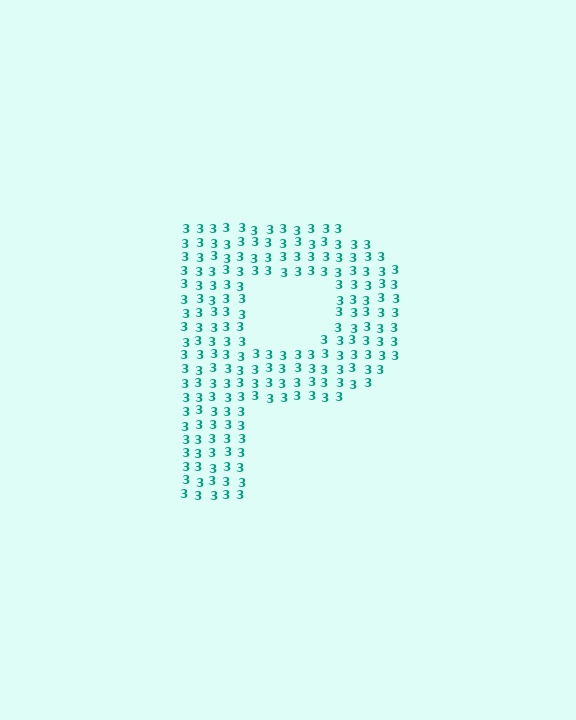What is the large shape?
The large shape is the letter P.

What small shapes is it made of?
It is made of small digit 3's.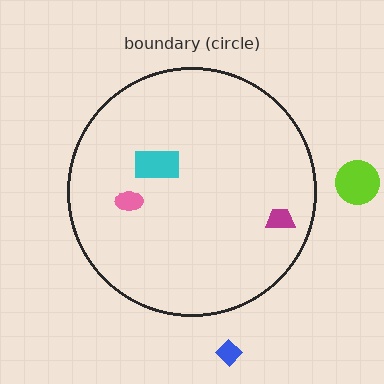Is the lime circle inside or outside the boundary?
Outside.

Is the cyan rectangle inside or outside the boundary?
Inside.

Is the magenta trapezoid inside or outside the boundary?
Inside.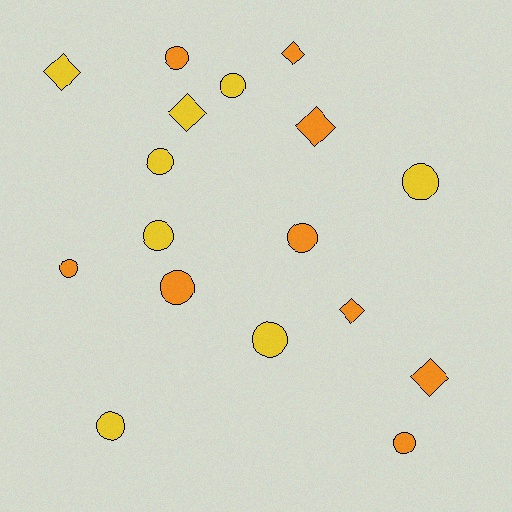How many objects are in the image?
There are 17 objects.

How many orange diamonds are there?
There are 4 orange diamonds.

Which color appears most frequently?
Orange, with 9 objects.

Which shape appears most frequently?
Circle, with 11 objects.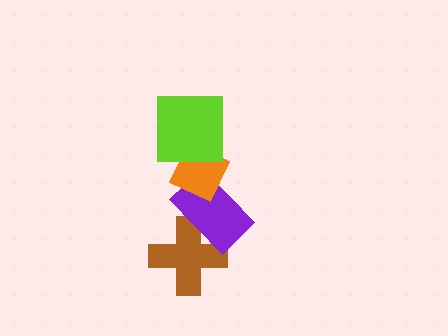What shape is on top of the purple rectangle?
The orange diamond is on top of the purple rectangle.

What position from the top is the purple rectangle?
The purple rectangle is 3rd from the top.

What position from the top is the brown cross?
The brown cross is 4th from the top.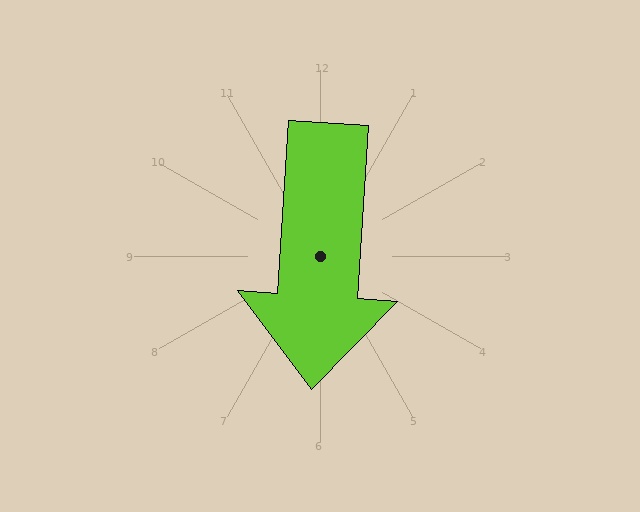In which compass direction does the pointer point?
South.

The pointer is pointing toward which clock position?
Roughly 6 o'clock.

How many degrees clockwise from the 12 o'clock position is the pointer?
Approximately 184 degrees.